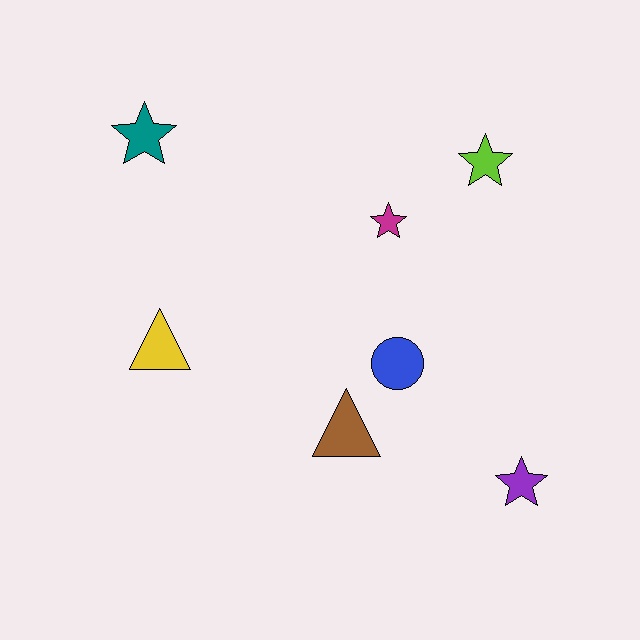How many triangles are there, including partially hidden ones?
There are 2 triangles.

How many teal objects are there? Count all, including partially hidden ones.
There is 1 teal object.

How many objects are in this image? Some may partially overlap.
There are 7 objects.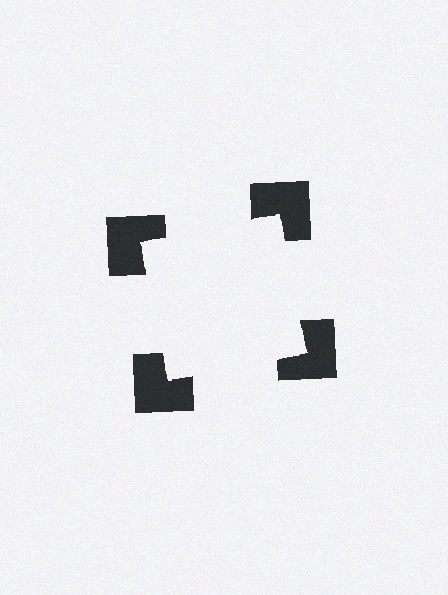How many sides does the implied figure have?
4 sides.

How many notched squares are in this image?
There are 4 — one at each vertex of the illusory square.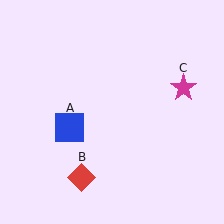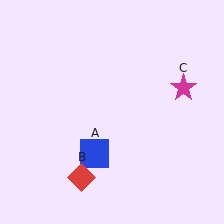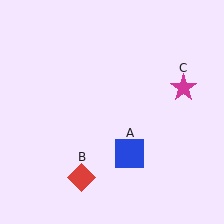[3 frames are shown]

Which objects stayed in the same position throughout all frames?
Red diamond (object B) and magenta star (object C) remained stationary.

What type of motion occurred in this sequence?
The blue square (object A) rotated counterclockwise around the center of the scene.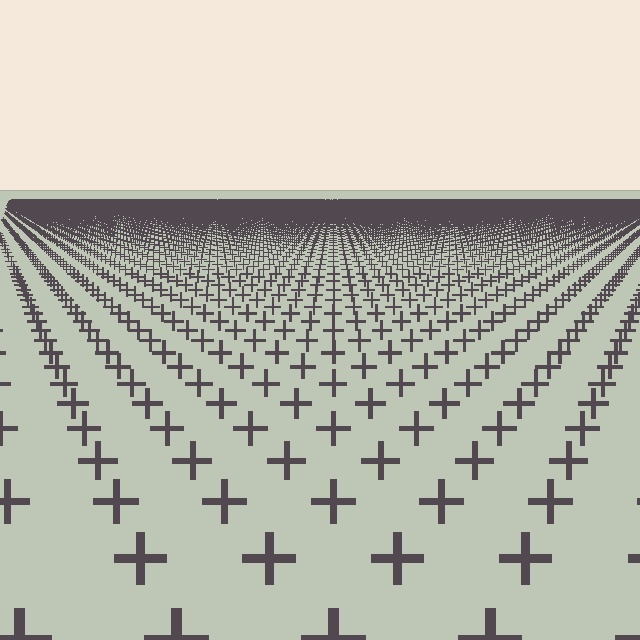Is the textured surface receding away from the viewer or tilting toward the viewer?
The surface is receding away from the viewer. Texture elements get smaller and denser toward the top.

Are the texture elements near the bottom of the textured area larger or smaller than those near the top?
Larger. Near the bottom, elements are closer to the viewer and appear at a bigger on-screen size.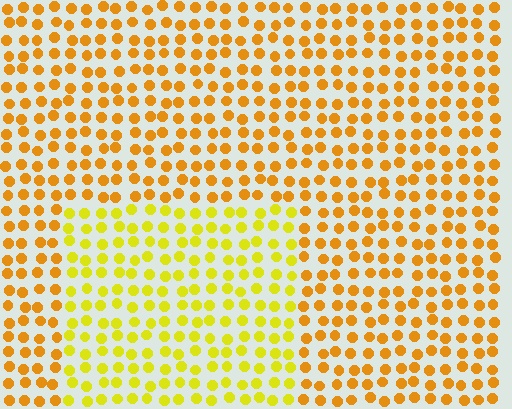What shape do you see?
I see a rectangle.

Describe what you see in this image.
The image is filled with small orange elements in a uniform arrangement. A rectangle-shaped region is visible where the elements are tinted to a slightly different hue, forming a subtle color boundary.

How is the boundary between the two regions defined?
The boundary is defined purely by a slight shift in hue (about 28 degrees). Spacing, size, and orientation are identical on both sides.